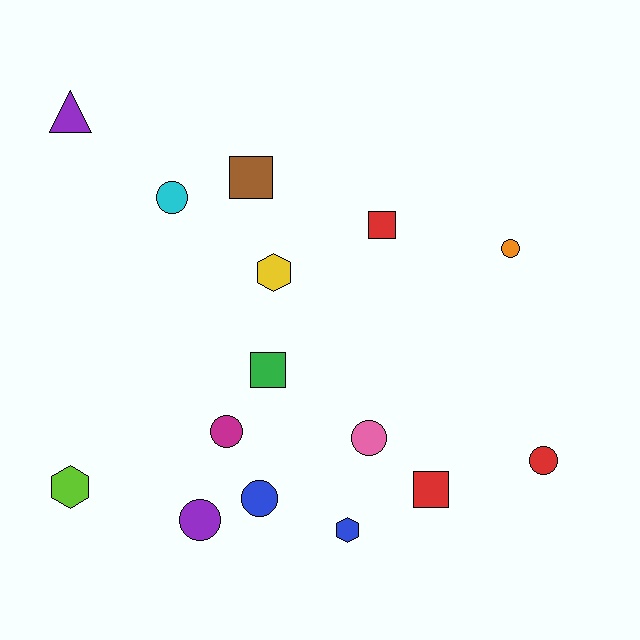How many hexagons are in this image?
There are 3 hexagons.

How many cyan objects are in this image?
There is 1 cyan object.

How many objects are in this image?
There are 15 objects.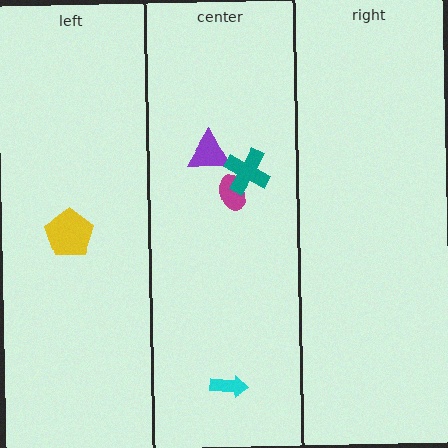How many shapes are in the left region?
1.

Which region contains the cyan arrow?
The center region.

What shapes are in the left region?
The yellow pentagon.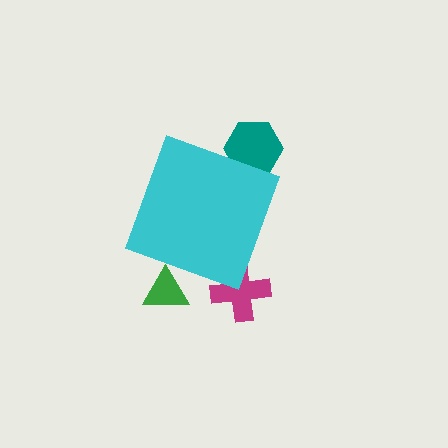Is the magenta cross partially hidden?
Yes, the magenta cross is partially hidden behind the cyan diamond.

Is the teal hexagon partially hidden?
Yes, the teal hexagon is partially hidden behind the cyan diamond.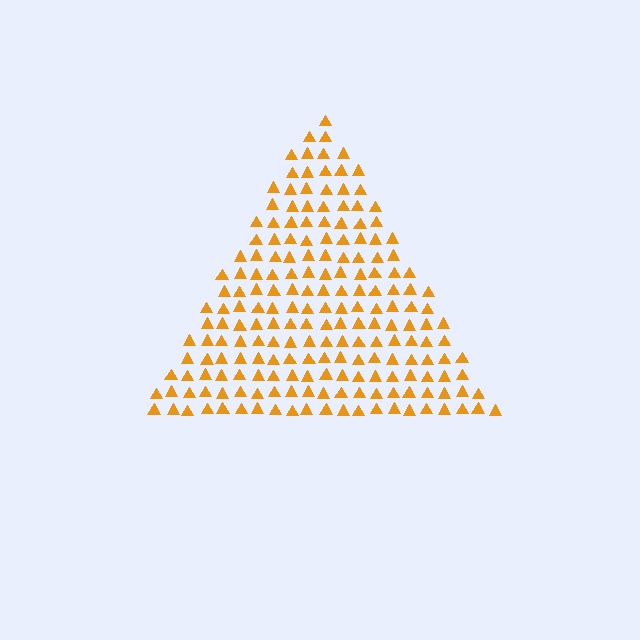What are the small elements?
The small elements are triangles.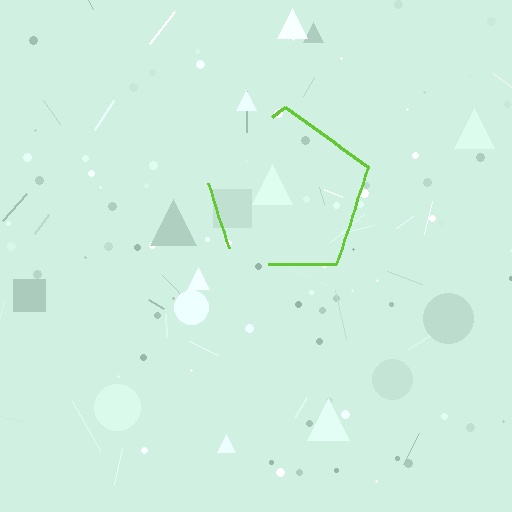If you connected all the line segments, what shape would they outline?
They would outline a pentagon.